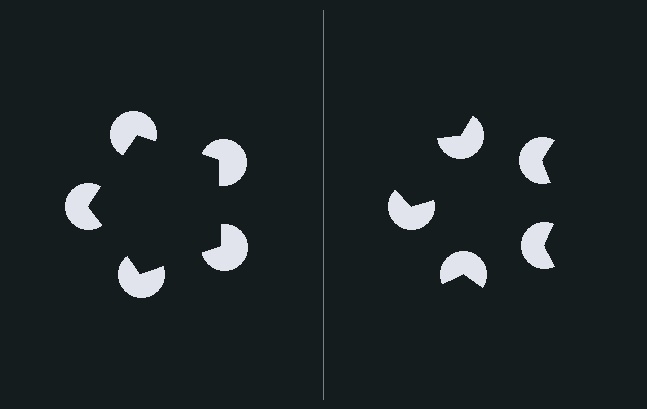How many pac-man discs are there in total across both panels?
10 — 5 on each side.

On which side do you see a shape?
An illusory pentagon appears on the left side. On the right side the wedge cuts are rotated, so no coherent shape forms.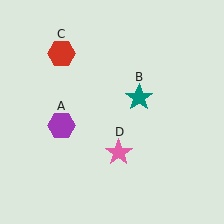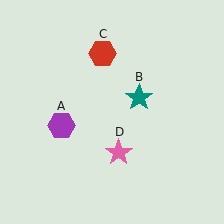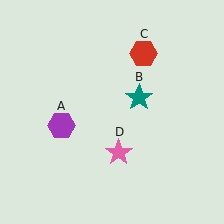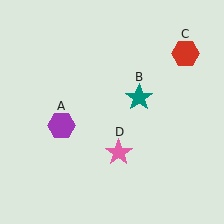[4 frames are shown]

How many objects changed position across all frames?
1 object changed position: red hexagon (object C).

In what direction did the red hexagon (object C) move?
The red hexagon (object C) moved right.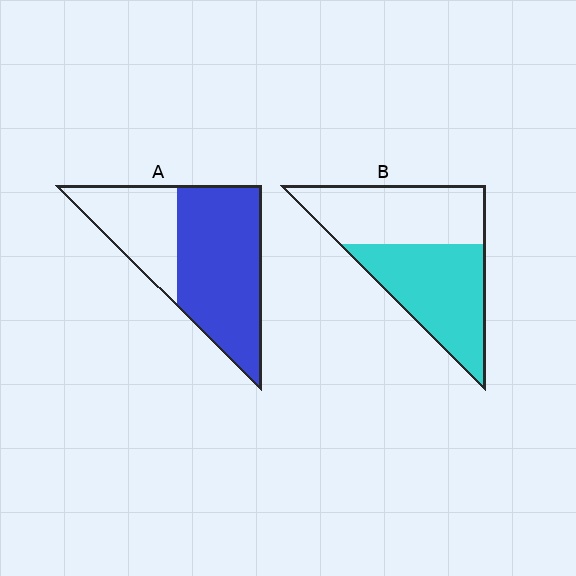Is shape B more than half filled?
Roughly half.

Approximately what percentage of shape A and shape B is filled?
A is approximately 65% and B is approximately 50%.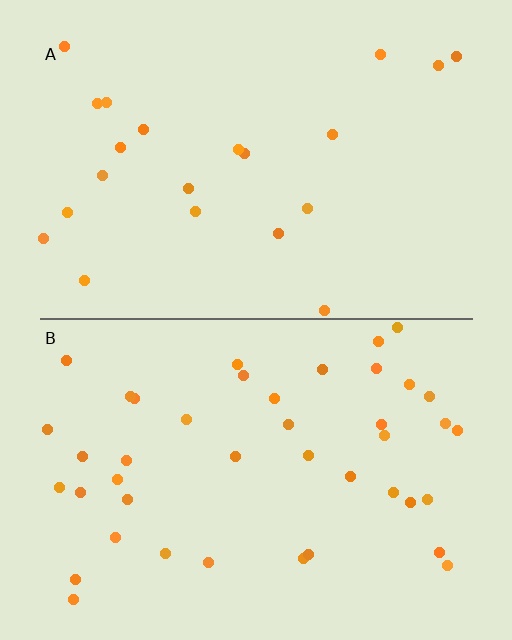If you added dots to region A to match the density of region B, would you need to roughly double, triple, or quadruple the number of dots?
Approximately double.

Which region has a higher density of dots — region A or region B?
B (the bottom).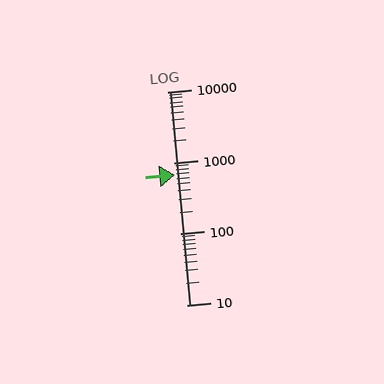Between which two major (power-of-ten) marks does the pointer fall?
The pointer is between 100 and 1000.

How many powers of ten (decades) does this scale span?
The scale spans 3 decades, from 10 to 10000.